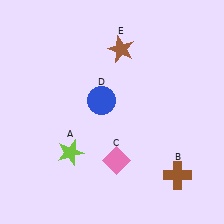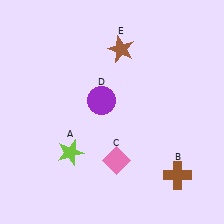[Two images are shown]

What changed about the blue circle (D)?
In Image 1, D is blue. In Image 2, it changed to purple.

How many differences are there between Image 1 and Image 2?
There is 1 difference between the two images.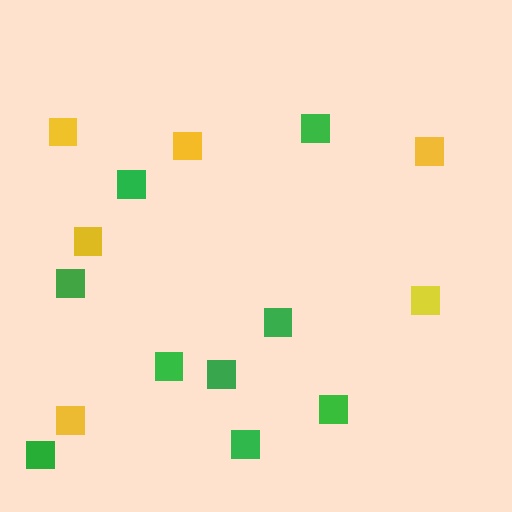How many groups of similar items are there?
There are 2 groups: one group of yellow squares (6) and one group of green squares (9).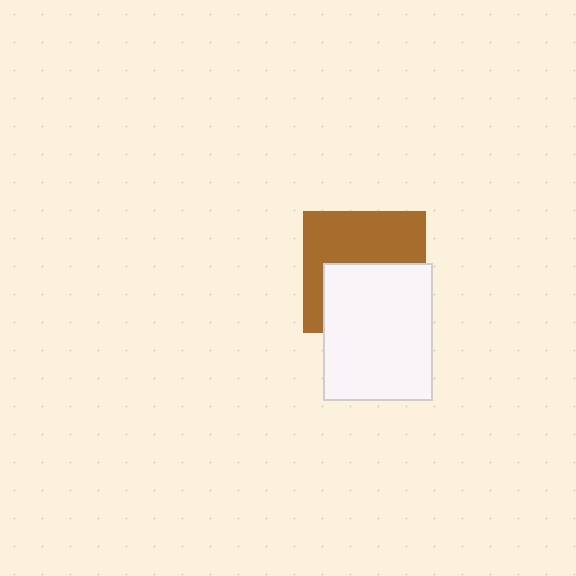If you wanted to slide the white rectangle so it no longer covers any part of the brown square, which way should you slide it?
Slide it down — that is the most direct way to separate the two shapes.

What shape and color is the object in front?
The object in front is a white rectangle.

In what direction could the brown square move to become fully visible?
The brown square could move up. That would shift it out from behind the white rectangle entirely.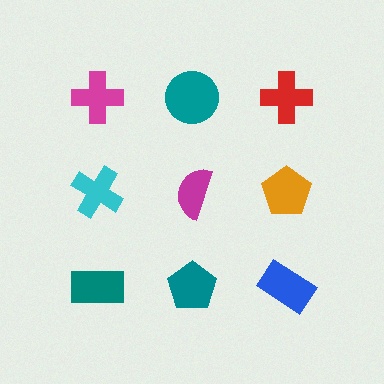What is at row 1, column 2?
A teal circle.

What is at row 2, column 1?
A cyan cross.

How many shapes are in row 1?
3 shapes.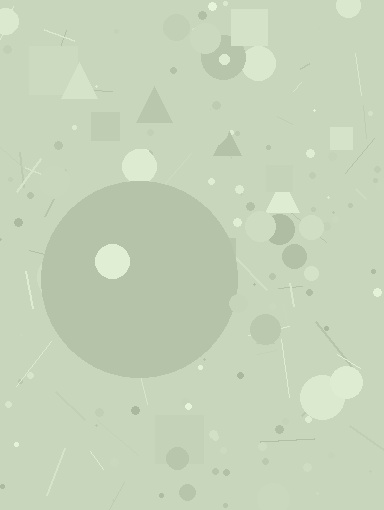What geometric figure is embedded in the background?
A circle is embedded in the background.